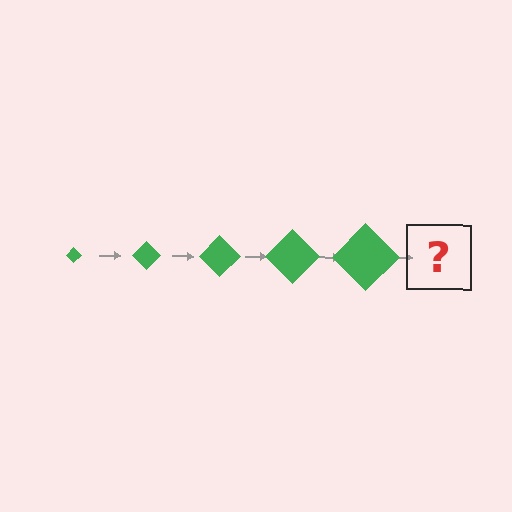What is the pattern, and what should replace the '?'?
The pattern is that the diamond gets progressively larger each step. The '?' should be a green diamond, larger than the previous one.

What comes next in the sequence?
The next element should be a green diamond, larger than the previous one.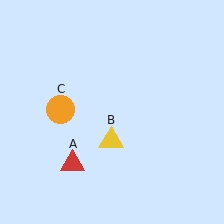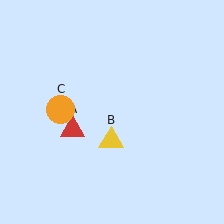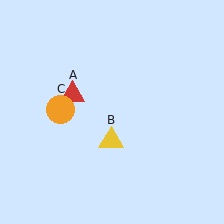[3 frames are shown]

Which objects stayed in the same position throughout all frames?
Yellow triangle (object B) and orange circle (object C) remained stationary.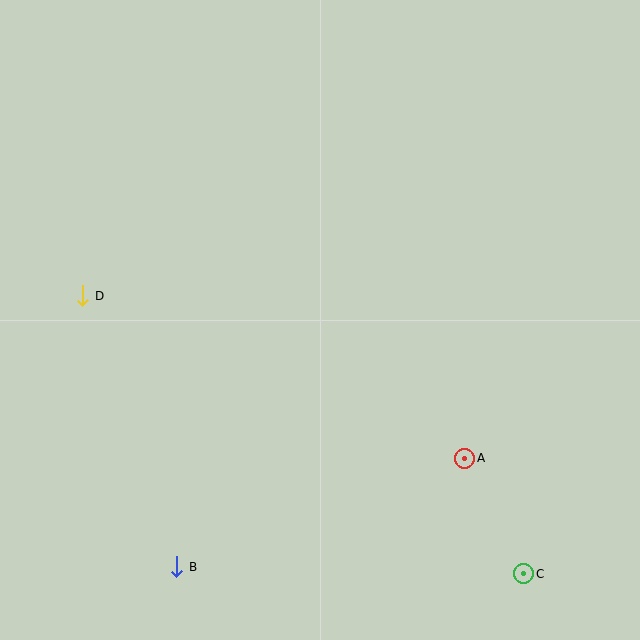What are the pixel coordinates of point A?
Point A is at (465, 458).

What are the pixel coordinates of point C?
Point C is at (523, 574).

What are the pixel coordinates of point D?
Point D is at (83, 296).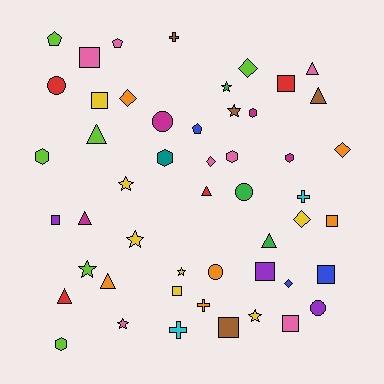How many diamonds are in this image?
There are 6 diamonds.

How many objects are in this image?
There are 50 objects.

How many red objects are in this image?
There are 4 red objects.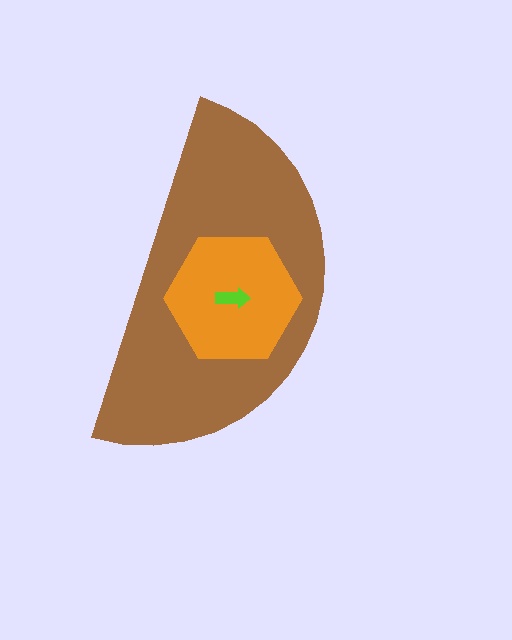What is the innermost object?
The lime arrow.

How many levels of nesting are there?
3.